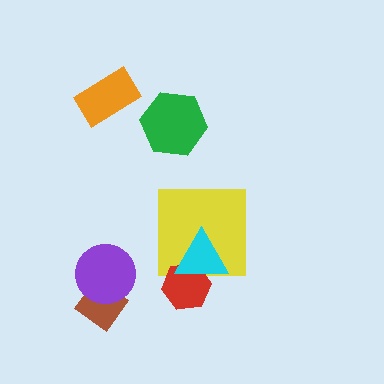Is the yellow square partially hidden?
Yes, it is partially covered by another shape.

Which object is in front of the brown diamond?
The purple circle is in front of the brown diamond.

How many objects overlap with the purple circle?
1 object overlaps with the purple circle.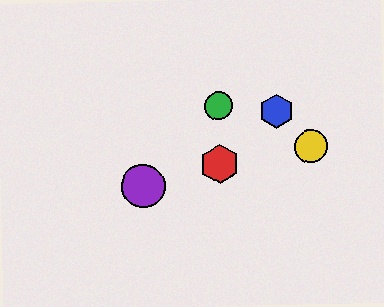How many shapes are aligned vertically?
2 shapes (the red hexagon, the green circle) are aligned vertically.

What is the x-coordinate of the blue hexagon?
The blue hexagon is at x≈277.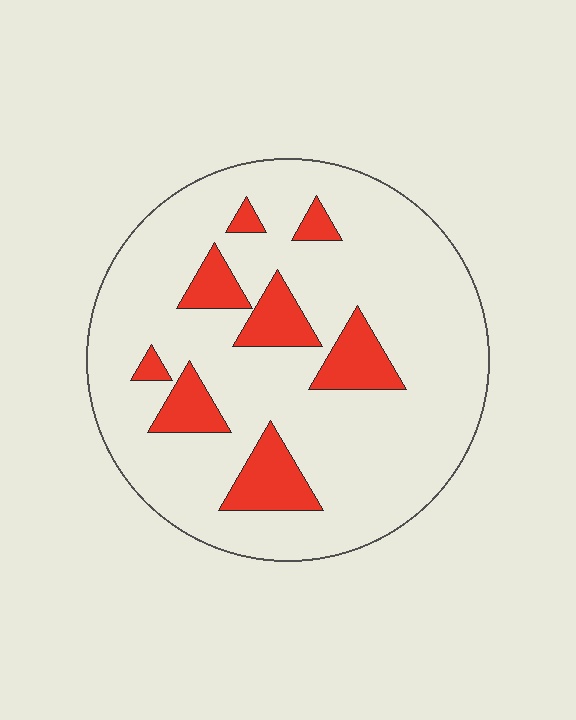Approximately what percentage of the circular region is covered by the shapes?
Approximately 15%.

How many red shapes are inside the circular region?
8.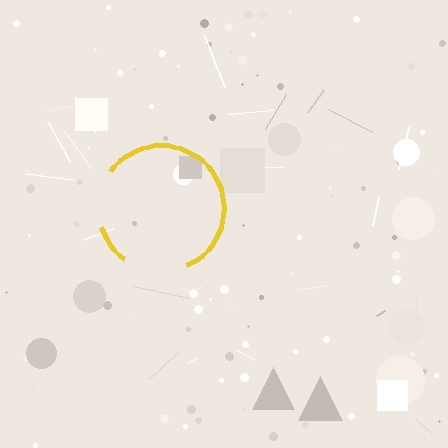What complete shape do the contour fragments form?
The contour fragments form a circle.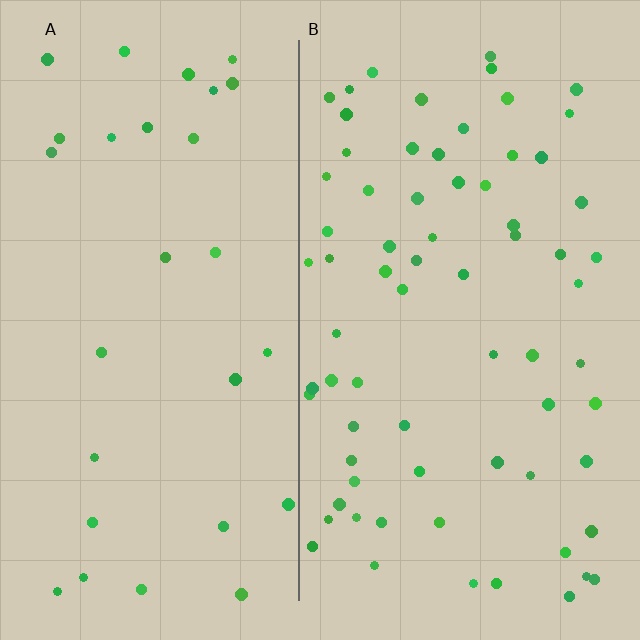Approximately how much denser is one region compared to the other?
Approximately 2.4× — region B over region A.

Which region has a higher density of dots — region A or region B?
B (the right).